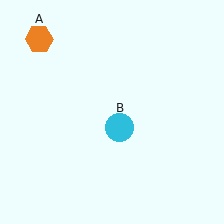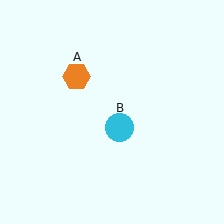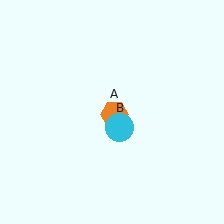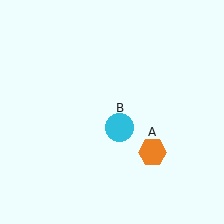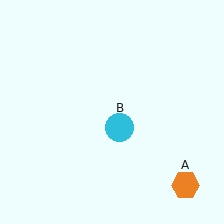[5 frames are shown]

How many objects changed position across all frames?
1 object changed position: orange hexagon (object A).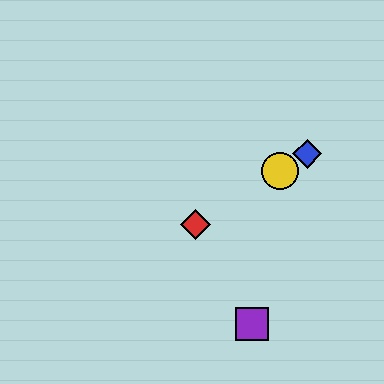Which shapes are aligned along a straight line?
The red diamond, the blue diamond, the green diamond, the yellow circle are aligned along a straight line.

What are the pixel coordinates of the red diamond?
The red diamond is at (196, 225).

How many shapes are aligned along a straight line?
4 shapes (the red diamond, the blue diamond, the green diamond, the yellow circle) are aligned along a straight line.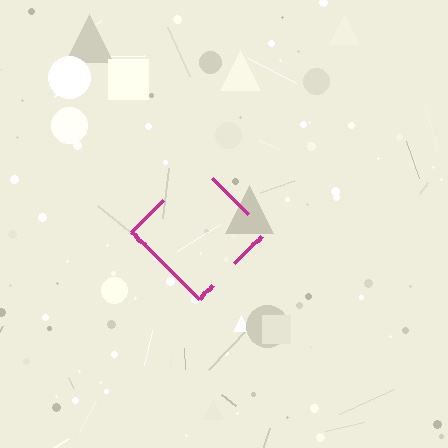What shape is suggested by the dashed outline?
The dashed outline suggests a diamond.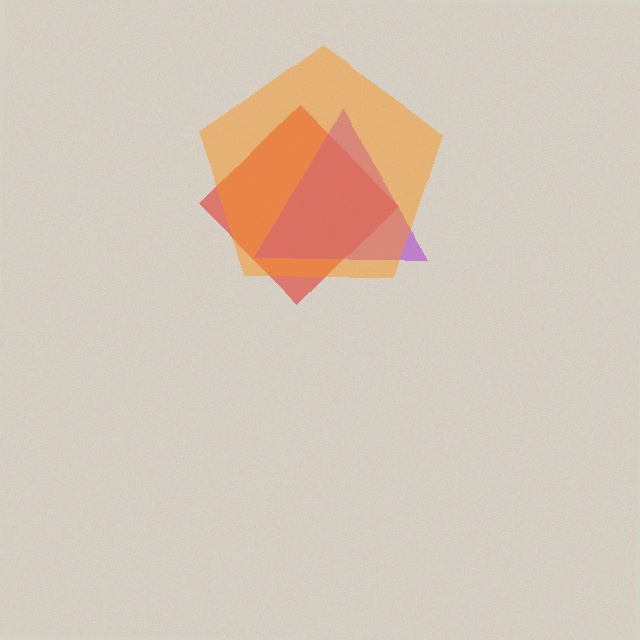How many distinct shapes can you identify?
There are 3 distinct shapes: a red diamond, a purple triangle, an orange pentagon.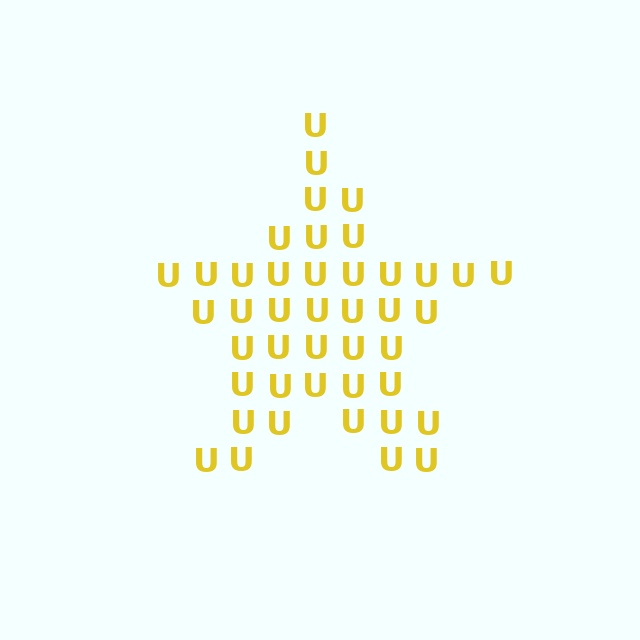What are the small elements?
The small elements are letter U's.